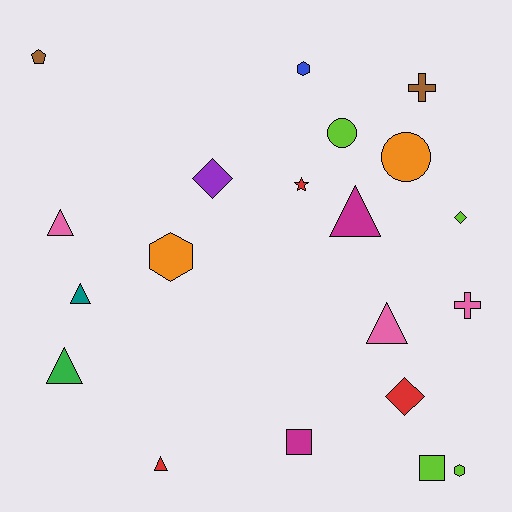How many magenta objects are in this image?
There are 2 magenta objects.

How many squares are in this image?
There are 2 squares.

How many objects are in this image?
There are 20 objects.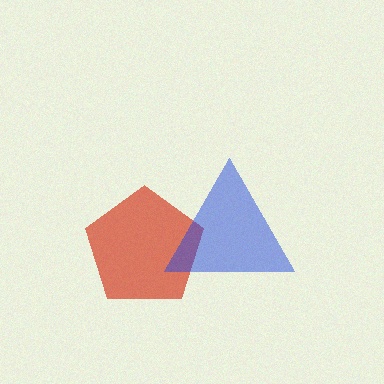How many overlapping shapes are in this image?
There are 2 overlapping shapes in the image.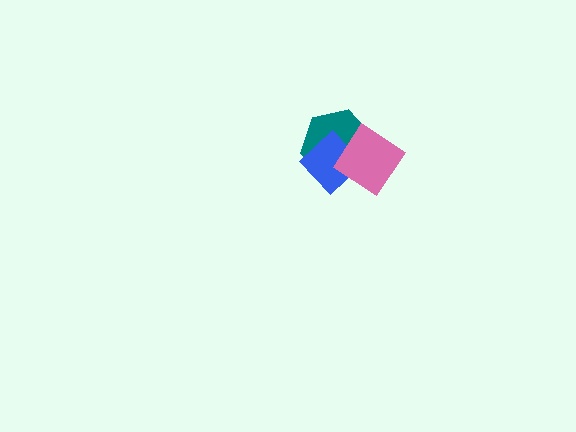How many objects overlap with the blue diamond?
2 objects overlap with the blue diamond.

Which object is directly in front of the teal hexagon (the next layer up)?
The blue diamond is directly in front of the teal hexagon.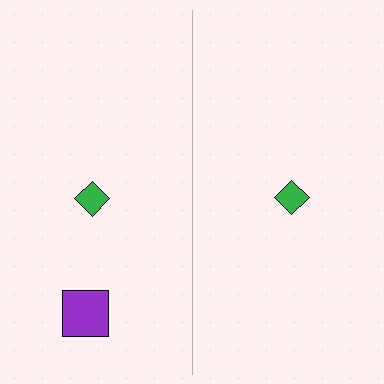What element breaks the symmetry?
A purple square is missing from the right side.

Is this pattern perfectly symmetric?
No, the pattern is not perfectly symmetric. A purple square is missing from the right side.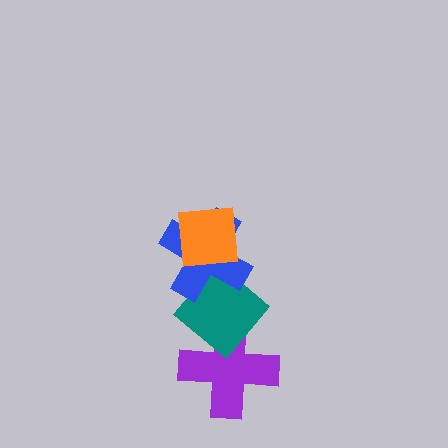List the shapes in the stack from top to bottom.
From top to bottom: the orange square, the blue cross, the teal diamond, the purple cross.